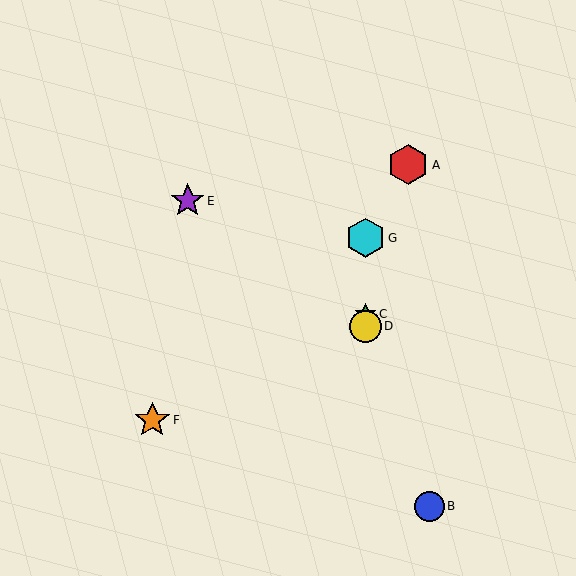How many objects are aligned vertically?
3 objects (C, D, G) are aligned vertically.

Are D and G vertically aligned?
Yes, both are at x≈365.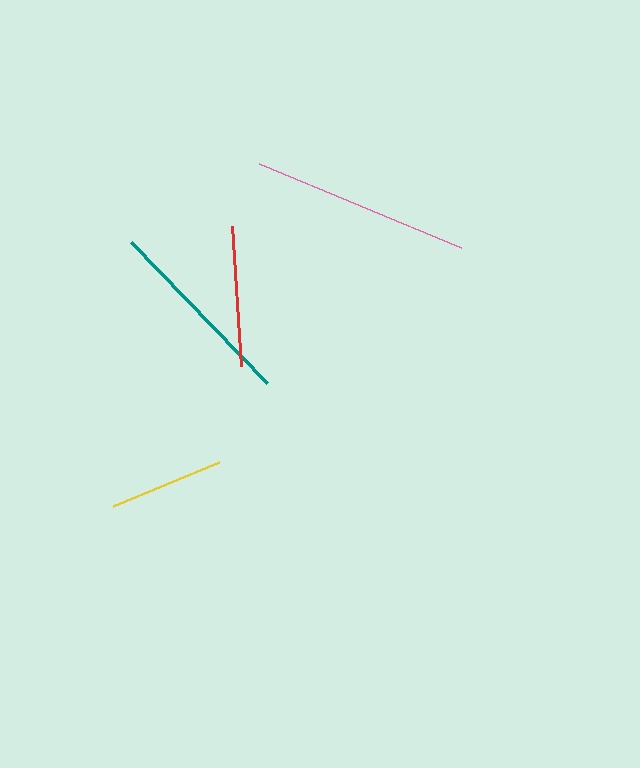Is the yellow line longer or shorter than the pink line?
The pink line is longer than the yellow line.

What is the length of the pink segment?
The pink segment is approximately 219 pixels long.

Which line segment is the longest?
The pink line is the longest at approximately 219 pixels.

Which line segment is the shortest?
The yellow line is the shortest at approximately 115 pixels.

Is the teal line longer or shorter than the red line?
The teal line is longer than the red line.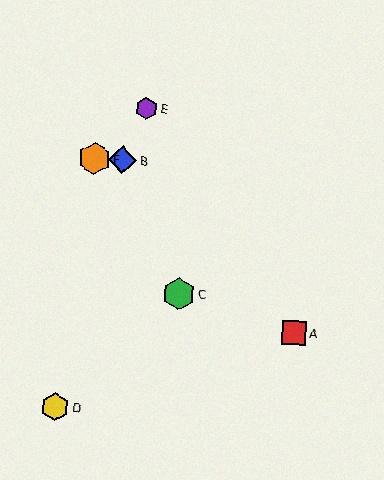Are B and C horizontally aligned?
No, B is at y≈160 and C is at y≈294.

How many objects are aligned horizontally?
2 objects (B, F) are aligned horizontally.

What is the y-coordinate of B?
Object B is at y≈160.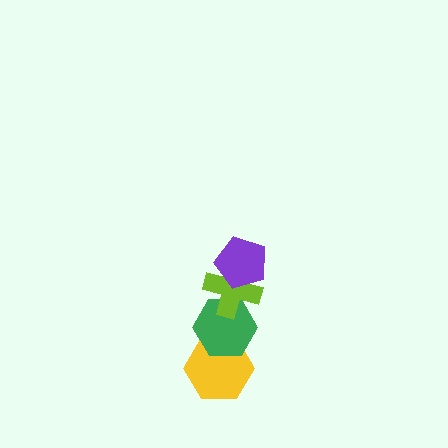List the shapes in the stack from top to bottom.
From top to bottom: the purple pentagon, the lime cross, the green hexagon, the yellow hexagon.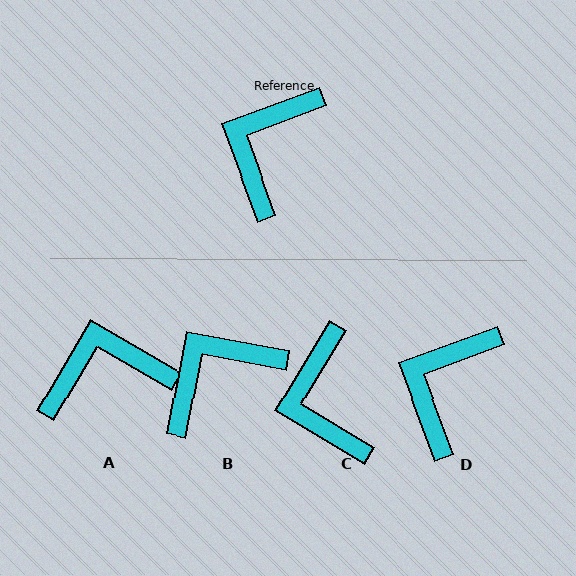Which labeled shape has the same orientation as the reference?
D.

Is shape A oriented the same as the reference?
No, it is off by about 51 degrees.